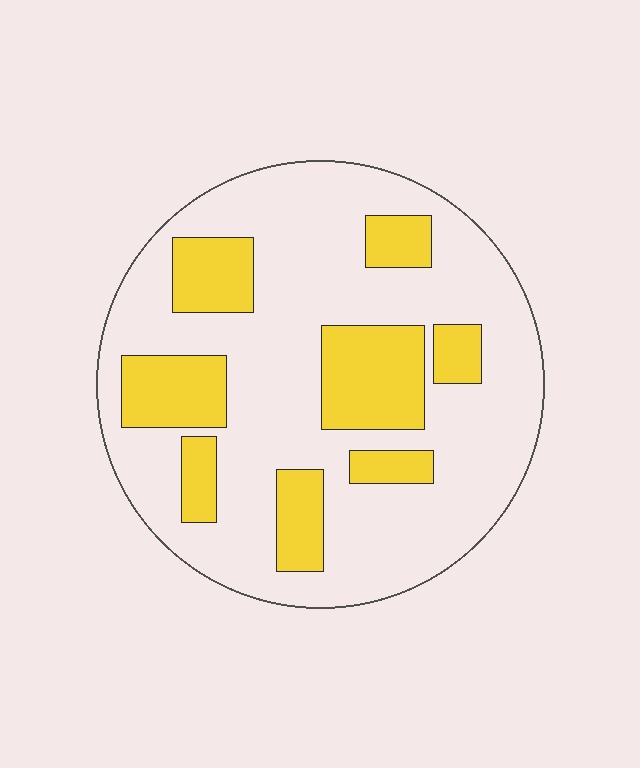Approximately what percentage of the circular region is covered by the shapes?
Approximately 25%.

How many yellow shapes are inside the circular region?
8.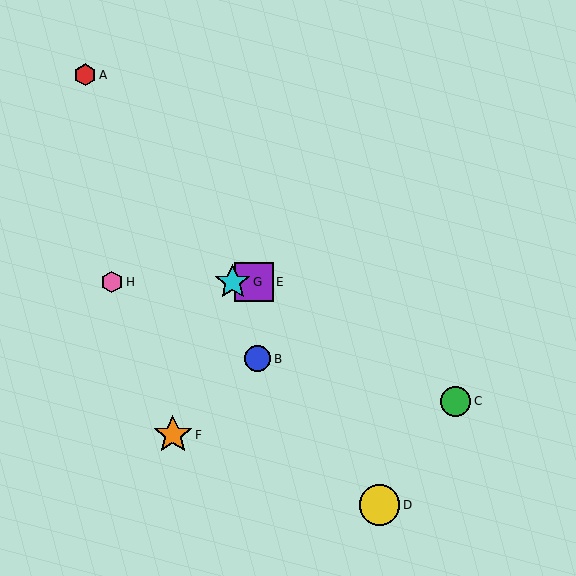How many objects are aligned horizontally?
3 objects (E, G, H) are aligned horizontally.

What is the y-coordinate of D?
Object D is at y≈505.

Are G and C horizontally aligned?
No, G is at y≈282 and C is at y≈401.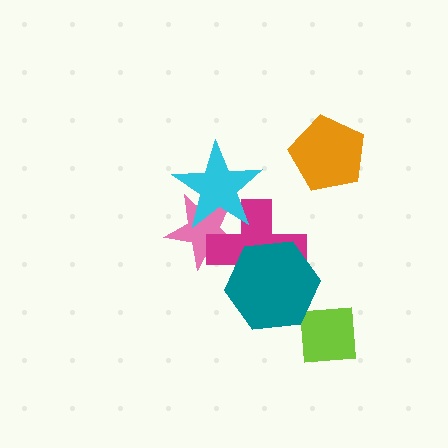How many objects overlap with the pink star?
2 objects overlap with the pink star.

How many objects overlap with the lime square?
0 objects overlap with the lime square.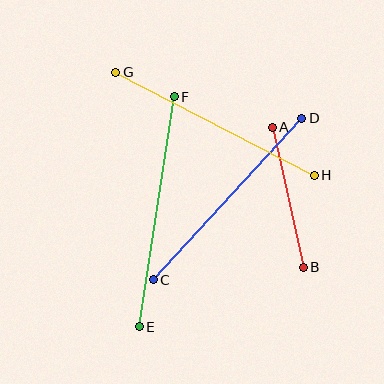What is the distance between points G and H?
The distance is approximately 224 pixels.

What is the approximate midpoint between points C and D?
The midpoint is at approximately (228, 199) pixels.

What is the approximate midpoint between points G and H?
The midpoint is at approximately (215, 124) pixels.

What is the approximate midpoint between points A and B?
The midpoint is at approximately (288, 197) pixels.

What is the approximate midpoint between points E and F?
The midpoint is at approximately (157, 212) pixels.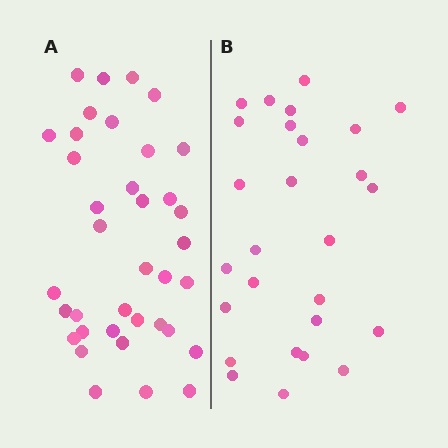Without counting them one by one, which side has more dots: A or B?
Region A (the left region) has more dots.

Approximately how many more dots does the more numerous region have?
Region A has roughly 10 or so more dots than region B.